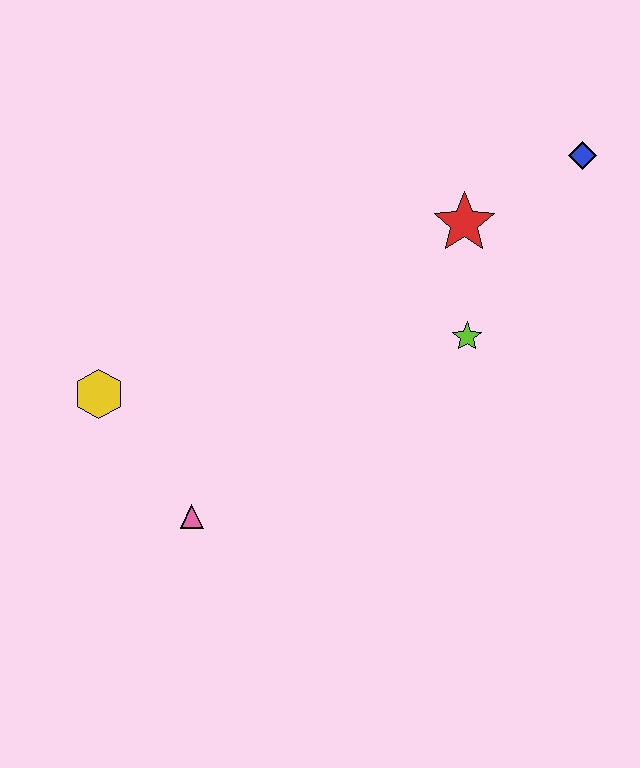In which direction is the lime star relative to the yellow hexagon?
The lime star is to the right of the yellow hexagon.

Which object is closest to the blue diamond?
The red star is closest to the blue diamond.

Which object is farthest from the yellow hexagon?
The blue diamond is farthest from the yellow hexagon.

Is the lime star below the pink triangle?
No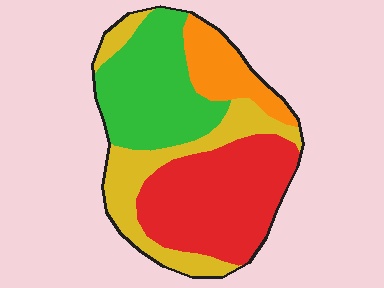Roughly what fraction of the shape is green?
Green takes up about one quarter (1/4) of the shape.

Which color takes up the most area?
Red, at roughly 35%.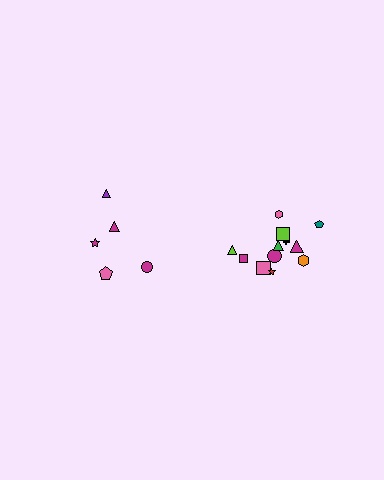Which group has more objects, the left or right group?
The right group.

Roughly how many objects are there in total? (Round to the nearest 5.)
Roughly 15 objects in total.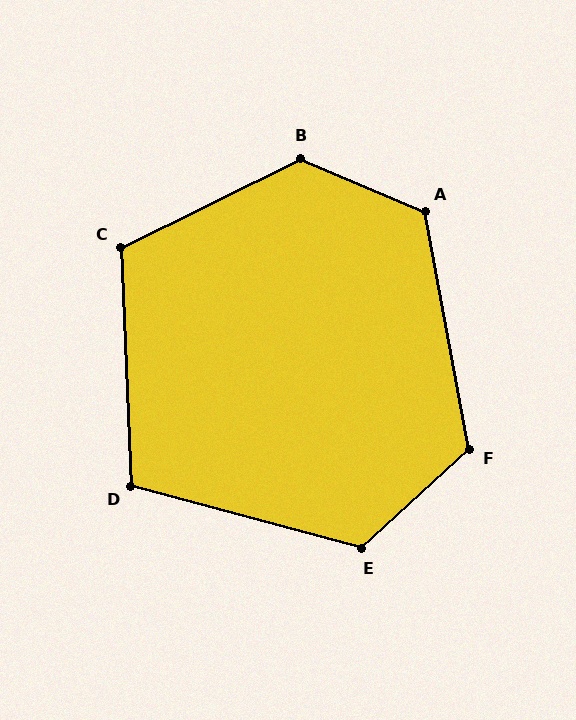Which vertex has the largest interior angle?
B, at approximately 131 degrees.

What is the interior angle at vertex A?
Approximately 124 degrees (obtuse).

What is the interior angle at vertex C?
Approximately 114 degrees (obtuse).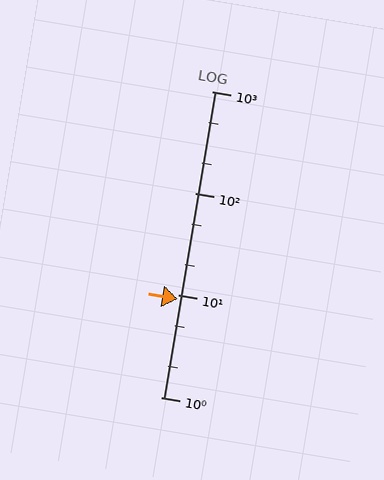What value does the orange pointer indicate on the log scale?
The pointer indicates approximately 9.2.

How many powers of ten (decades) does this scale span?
The scale spans 3 decades, from 1 to 1000.